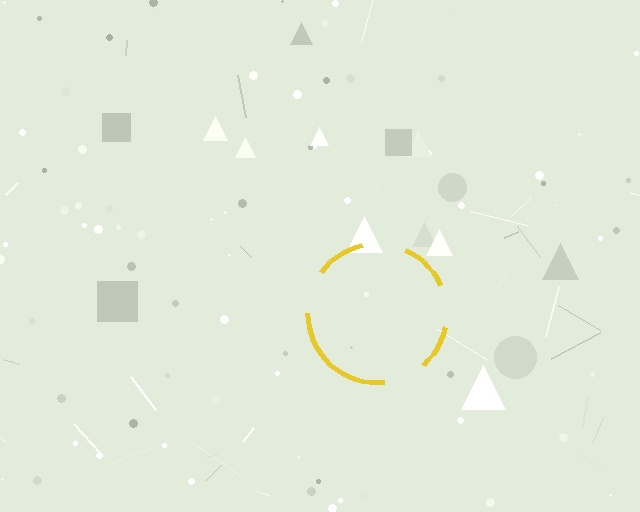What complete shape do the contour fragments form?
The contour fragments form a circle.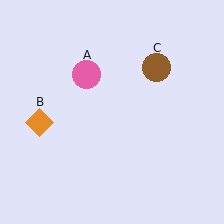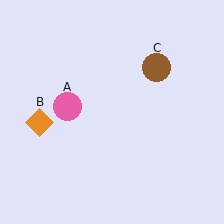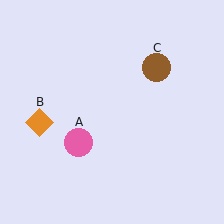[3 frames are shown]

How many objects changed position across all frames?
1 object changed position: pink circle (object A).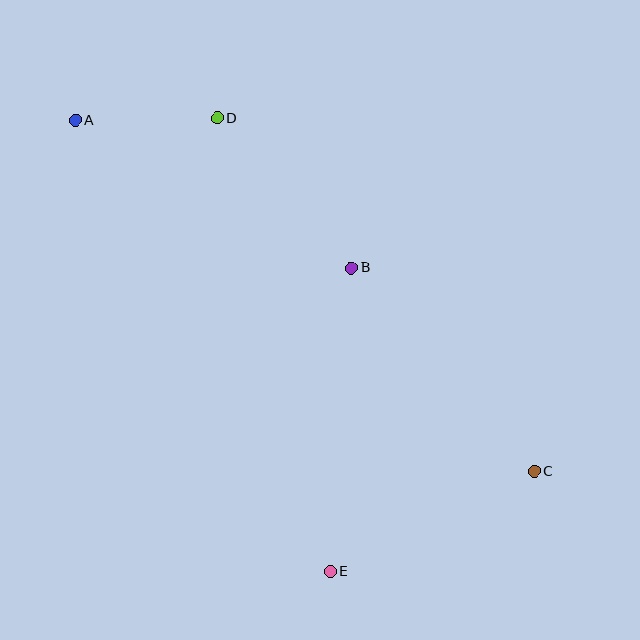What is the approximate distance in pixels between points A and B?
The distance between A and B is approximately 313 pixels.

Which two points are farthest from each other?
Points A and C are farthest from each other.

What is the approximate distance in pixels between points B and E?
The distance between B and E is approximately 304 pixels.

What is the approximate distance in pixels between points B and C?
The distance between B and C is approximately 274 pixels.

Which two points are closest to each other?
Points A and D are closest to each other.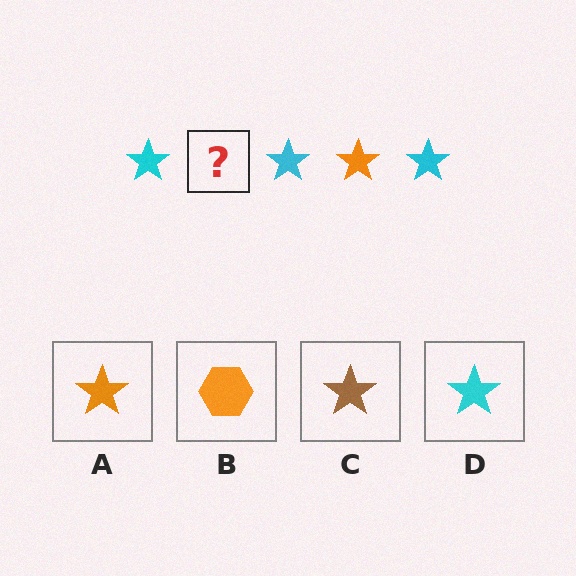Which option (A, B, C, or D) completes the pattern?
A.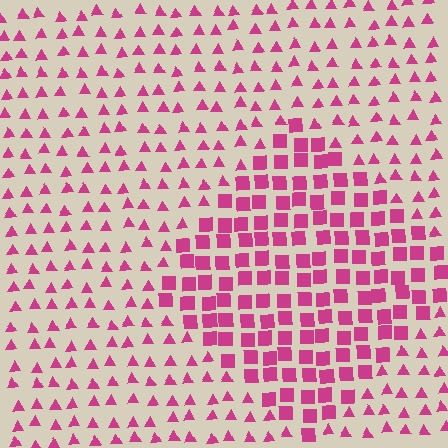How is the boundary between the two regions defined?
The boundary is defined by a change in element shape: squares inside vs. triangles outside. All elements share the same color and spacing.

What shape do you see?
I see a diamond.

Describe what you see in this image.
The image is filled with small magenta elements arranged in a uniform grid. A diamond-shaped region contains squares, while the surrounding area contains triangles. The boundary is defined purely by the change in element shape.